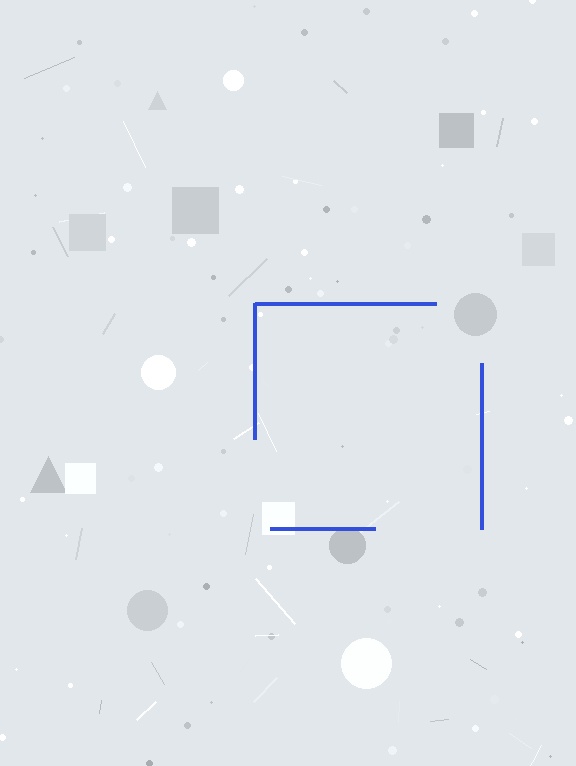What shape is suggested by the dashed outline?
The dashed outline suggests a square.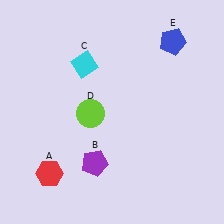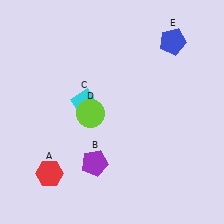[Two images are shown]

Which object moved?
The cyan diamond (C) moved down.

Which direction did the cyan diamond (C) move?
The cyan diamond (C) moved down.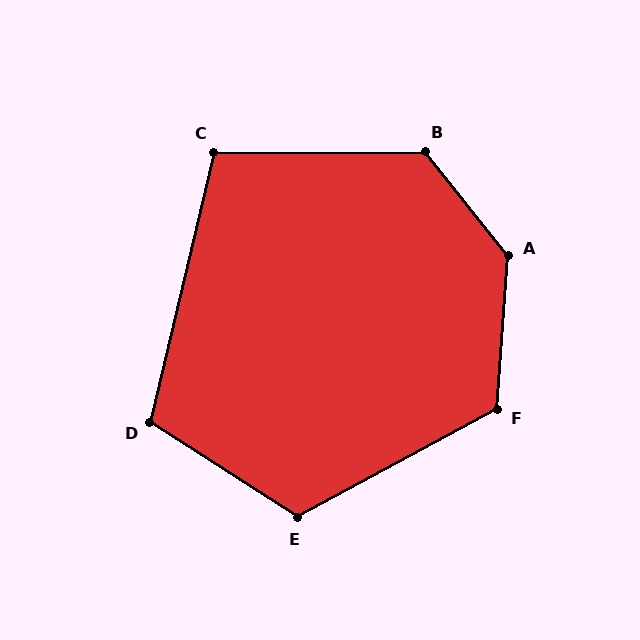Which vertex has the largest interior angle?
A, at approximately 138 degrees.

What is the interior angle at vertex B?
Approximately 128 degrees (obtuse).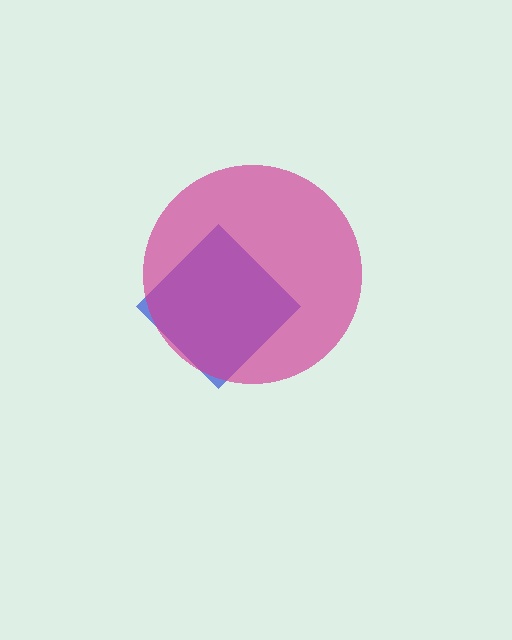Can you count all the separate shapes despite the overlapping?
Yes, there are 2 separate shapes.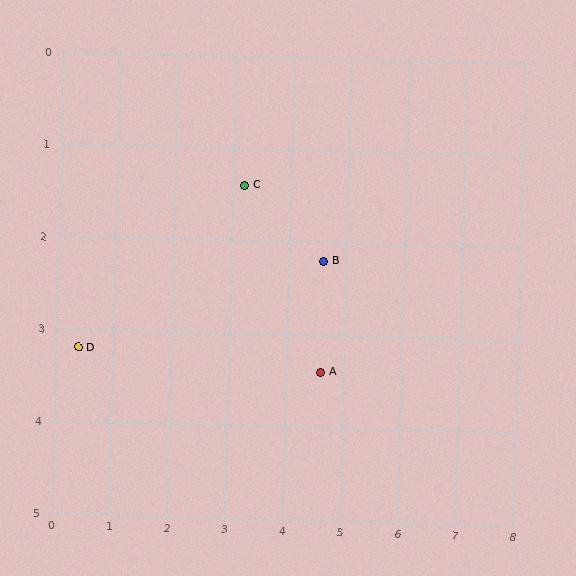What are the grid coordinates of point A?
Point A is at approximately (4.6, 3.4).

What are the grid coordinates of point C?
Point C is at approximately (3.2, 1.4).